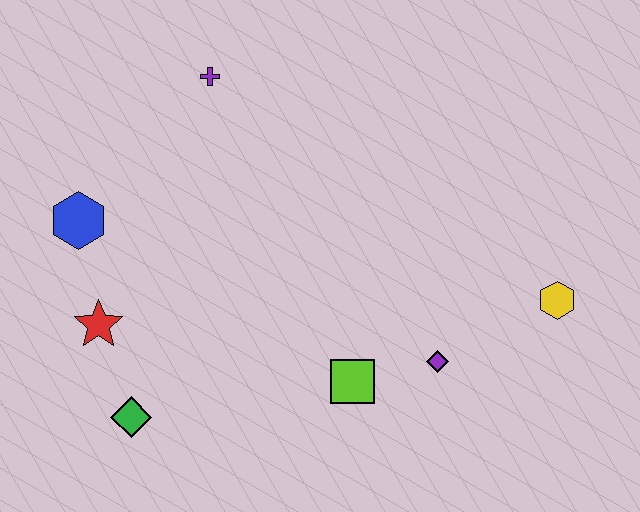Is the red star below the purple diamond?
No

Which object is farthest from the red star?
The yellow hexagon is farthest from the red star.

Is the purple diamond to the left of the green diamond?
No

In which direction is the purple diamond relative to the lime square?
The purple diamond is to the right of the lime square.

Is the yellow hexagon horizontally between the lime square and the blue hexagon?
No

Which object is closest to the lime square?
The purple diamond is closest to the lime square.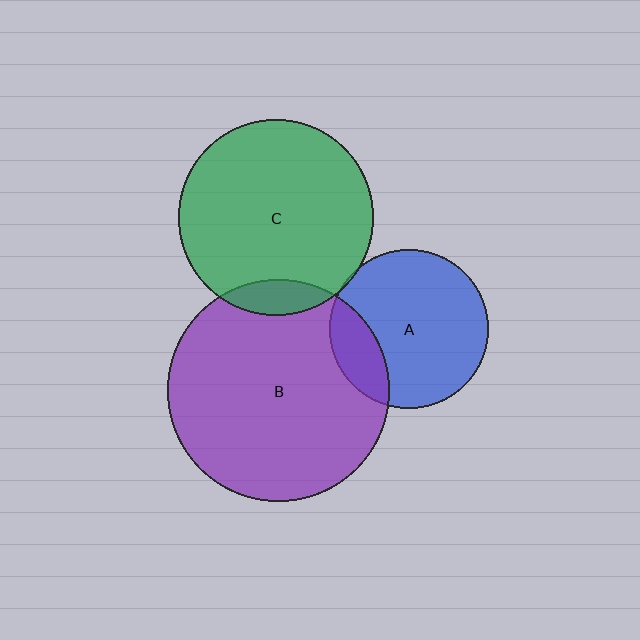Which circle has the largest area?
Circle B (purple).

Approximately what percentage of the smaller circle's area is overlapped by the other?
Approximately 10%.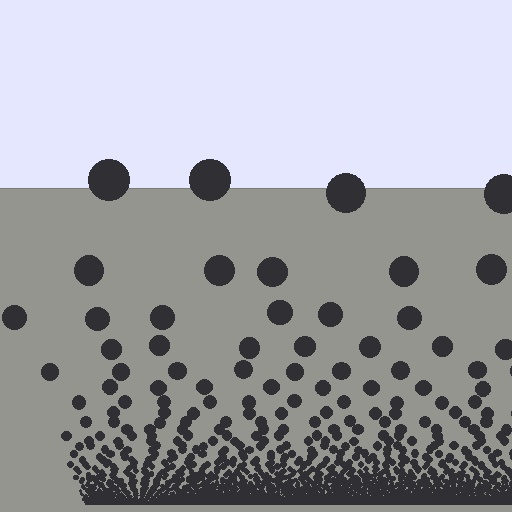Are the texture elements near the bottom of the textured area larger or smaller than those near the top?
Smaller. The gradient is inverted — elements near the bottom are smaller and denser.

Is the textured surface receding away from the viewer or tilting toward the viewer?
The surface appears to tilt toward the viewer. Texture elements get larger and sparser toward the top.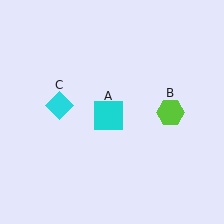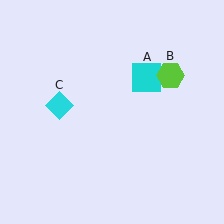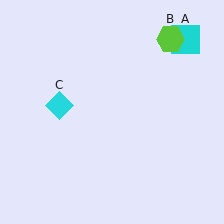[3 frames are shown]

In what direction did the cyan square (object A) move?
The cyan square (object A) moved up and to the right.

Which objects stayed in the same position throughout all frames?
Cyan diamond (object C) remained stationary.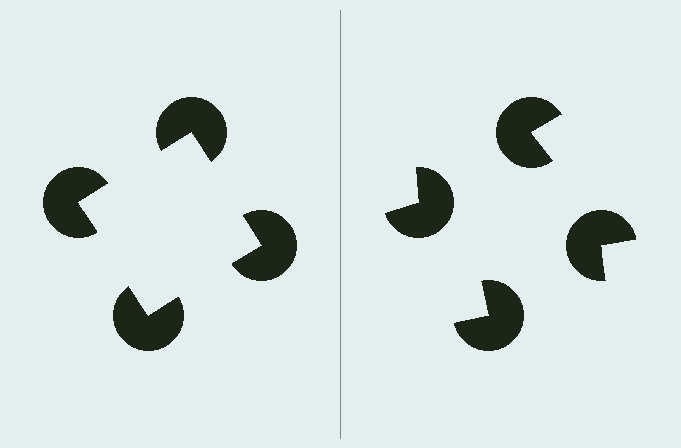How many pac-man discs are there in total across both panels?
8 — 4 on each side.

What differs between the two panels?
The pac-man discs are positioned identically on both sides; only the wedge orientations differ. On the left they align to a square; on the right they are misaligned.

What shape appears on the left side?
An illusory square.